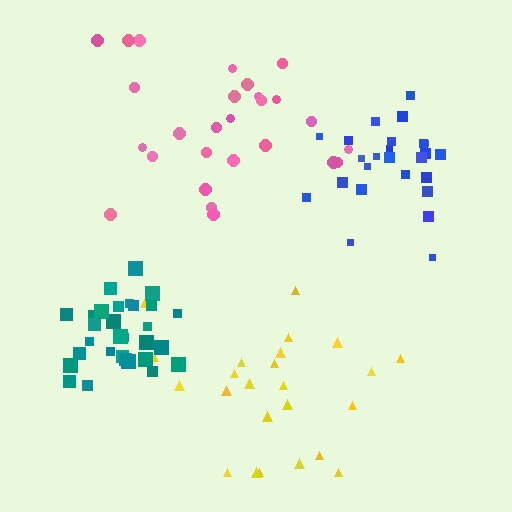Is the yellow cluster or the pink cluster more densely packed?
Yellow.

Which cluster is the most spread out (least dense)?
Pink.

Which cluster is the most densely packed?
Teal.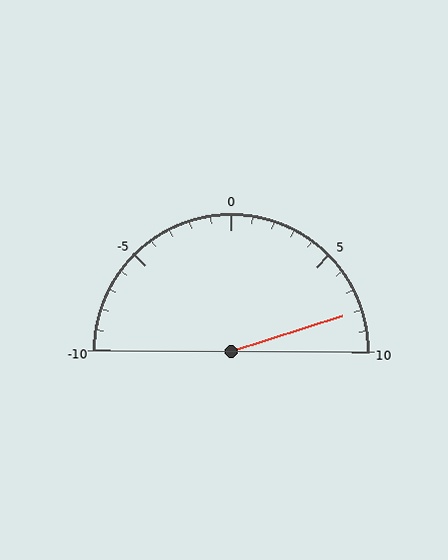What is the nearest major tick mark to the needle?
The nearest major tick mark is 10.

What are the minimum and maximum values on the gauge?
The gauge ranges from -10 to 10.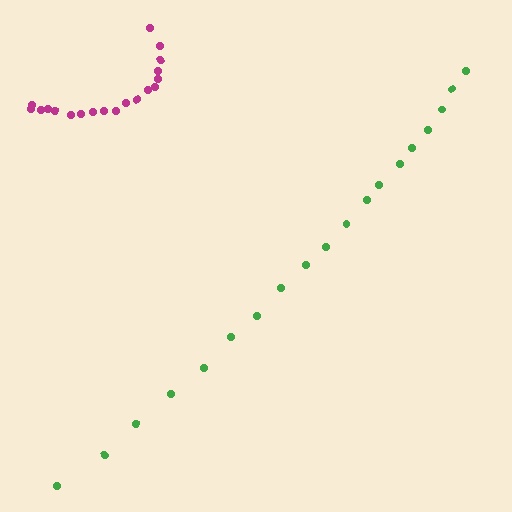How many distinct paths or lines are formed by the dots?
There are 2 distinct paths.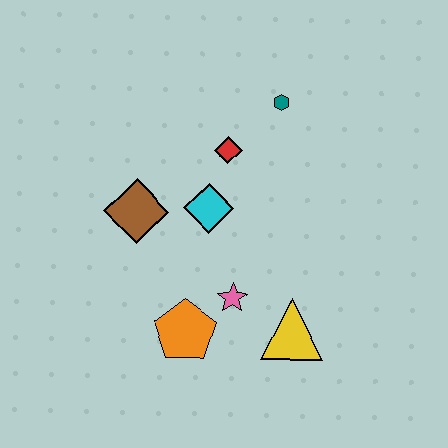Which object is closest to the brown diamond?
The cyan diamond is closest to the brown diamond.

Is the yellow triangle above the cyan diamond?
No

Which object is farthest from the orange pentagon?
The teal hexagon is farthest from the orange pentagon.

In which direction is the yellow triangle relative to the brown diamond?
The yellow triangle is to the right of the brown diamond.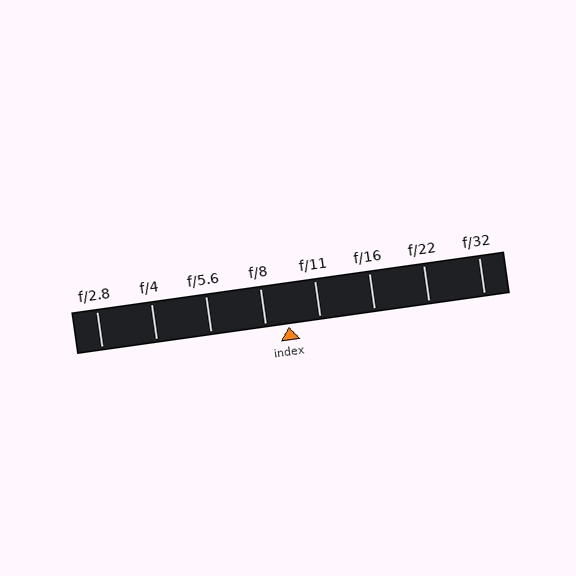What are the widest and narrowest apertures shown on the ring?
The widest aperture shown is f/2.8 and the narrowest is f/32.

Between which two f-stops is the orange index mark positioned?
The index mark is between f/8 and f/11.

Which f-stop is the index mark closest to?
The index mark is closest to f/8.